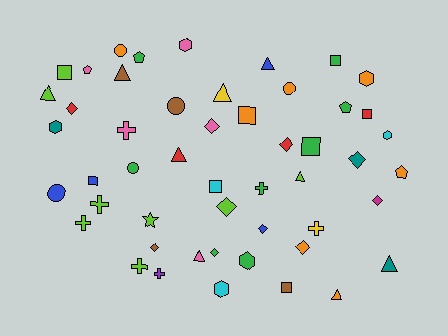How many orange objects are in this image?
There are 7 orange objects.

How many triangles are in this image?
There are 9 triangles.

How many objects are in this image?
There are 50 objects.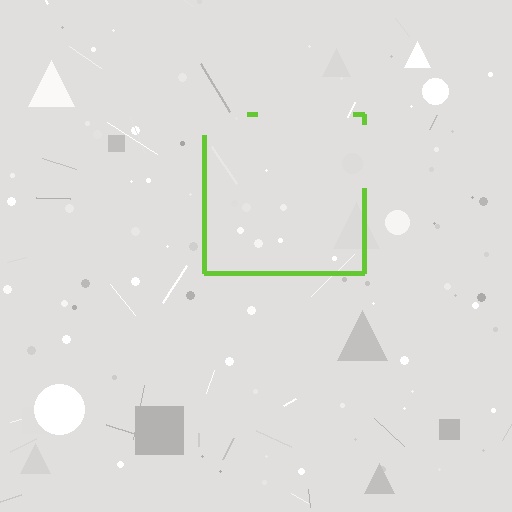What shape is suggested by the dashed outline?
The dashed outline suggests a square.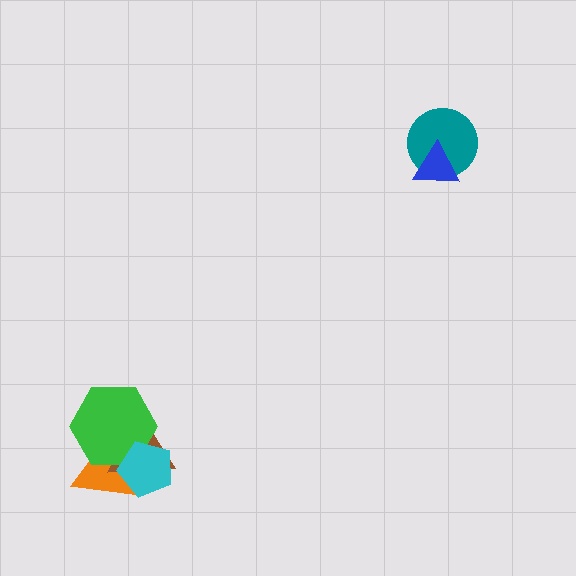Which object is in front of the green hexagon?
The cyan pentagon is in front of the green hexagon.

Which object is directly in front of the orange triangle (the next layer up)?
The brown triangle is directly in front of the orange triangle.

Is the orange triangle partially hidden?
Yes, it is partially covered by another shape.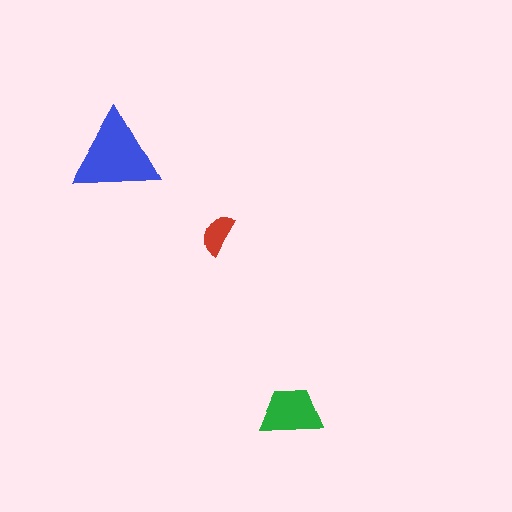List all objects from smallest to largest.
The red semicircle, the green trapezoid, the blue triangle.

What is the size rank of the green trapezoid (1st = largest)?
2nd.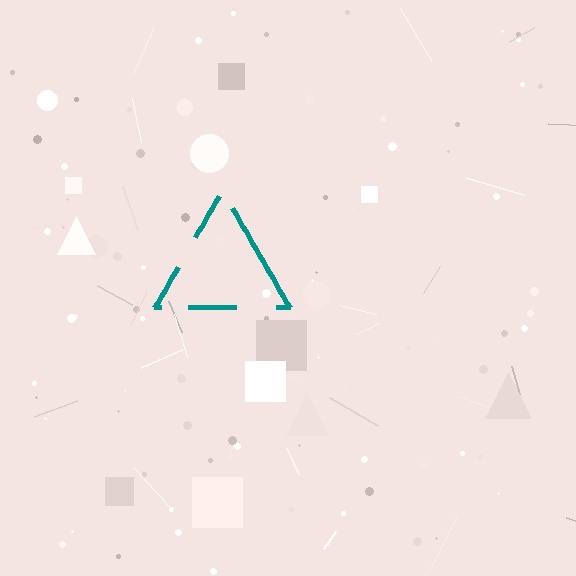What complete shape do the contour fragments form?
The contour fragments form a triangle.